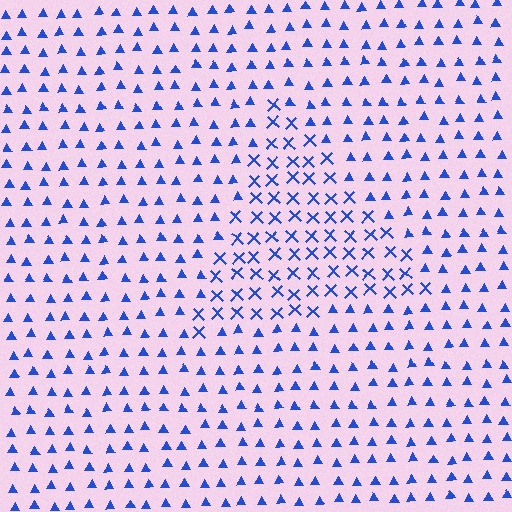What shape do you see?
I see a triangle.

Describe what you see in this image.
The image is filled with small blue elements arranged in a uniform grid. A triangle-shaped region contains X marks, while the surrounding area contains triangles. The boundary is defined purely by the change in element shape.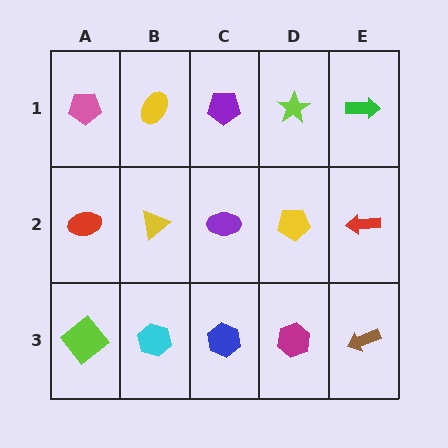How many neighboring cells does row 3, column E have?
2.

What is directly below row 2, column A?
A lime diamond.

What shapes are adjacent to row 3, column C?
A purple ellipse (row 2, column C), a cyan hexagon (row 3, column B), a magenta hexagon (row 3, column D).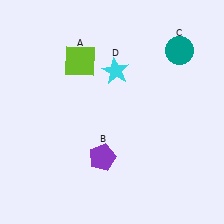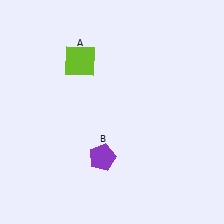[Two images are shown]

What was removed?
The cyan star (D), the teal circle (C) were removed in Image 2.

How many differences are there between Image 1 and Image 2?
There are 2 differences between the two images.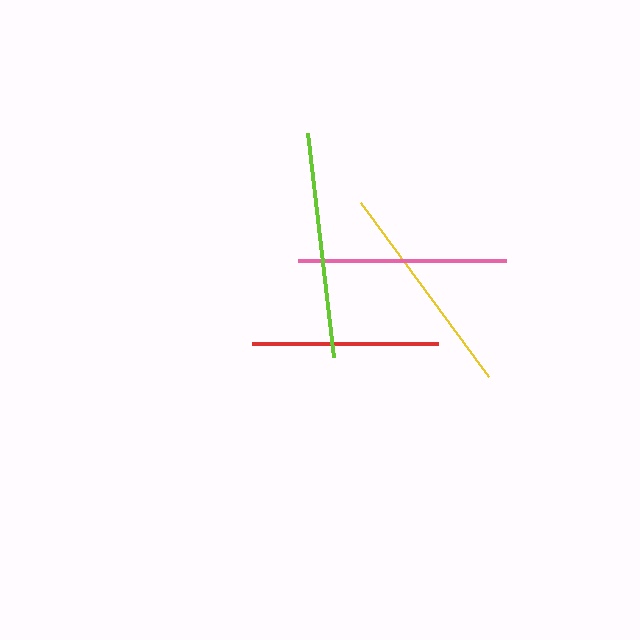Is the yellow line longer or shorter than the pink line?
The yellow line is longer than the pink line.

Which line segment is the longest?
The lime line is the longest at approximately 226 pixels.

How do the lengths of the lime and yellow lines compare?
The lime and yellow lines are approximately the same length.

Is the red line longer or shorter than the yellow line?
The yellow line is longer than the red line.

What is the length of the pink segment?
The pink segment is approximately 208 pixels long.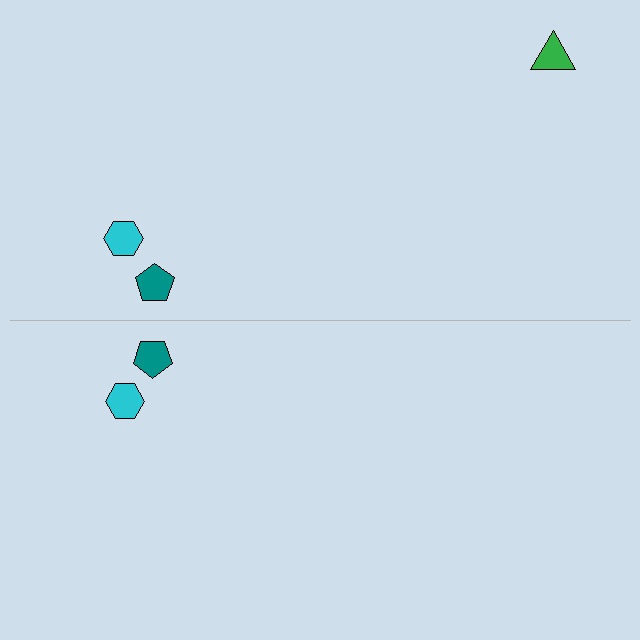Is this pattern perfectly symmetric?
No, the pattern is not perfectly symmetric. A green triangle is missing from the bottom side.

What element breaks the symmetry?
A green triangle is missing from the bottom side.